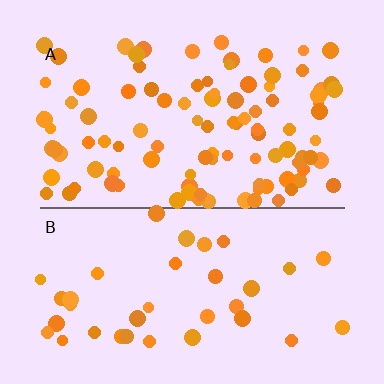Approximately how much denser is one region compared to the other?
Approximately 2.7× — region A over region B.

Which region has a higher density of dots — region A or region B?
A (the top).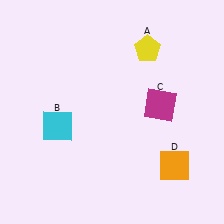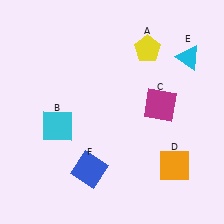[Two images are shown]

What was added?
A cyan triangle (E), a blue square (F) were added in Image 2.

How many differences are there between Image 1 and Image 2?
There are 2 differences between the two images.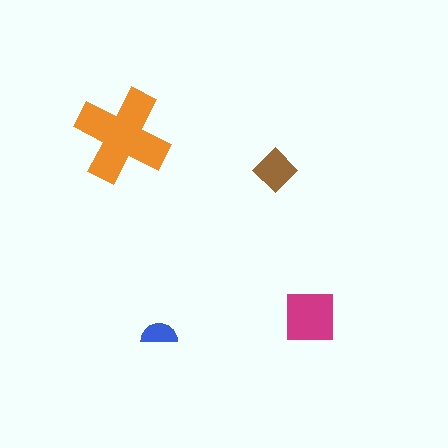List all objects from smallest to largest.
The blue semicircle, the brown diamond, the magenta square, the orange cross.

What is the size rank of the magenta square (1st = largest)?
2nd.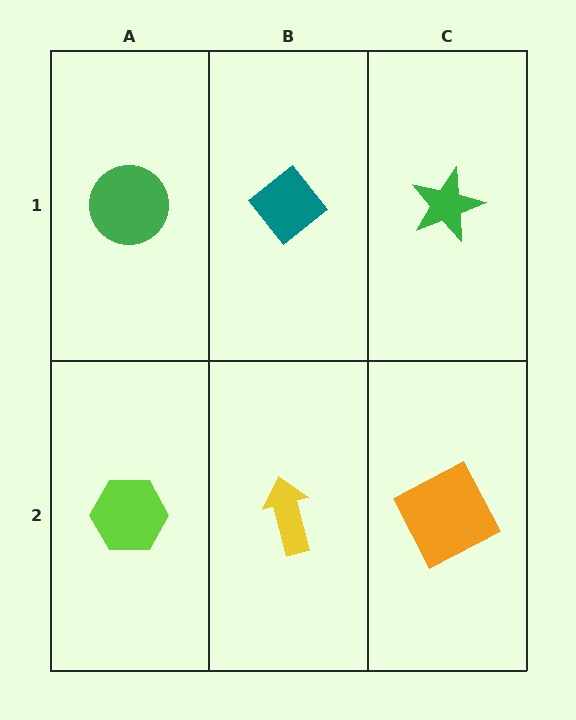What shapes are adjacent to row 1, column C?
An orange square (row 2, column C), a teal diamond (row 1, column B).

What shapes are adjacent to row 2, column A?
A green circle (row 1, column A), a yellow arrow (row 2, column B).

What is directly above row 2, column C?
A green star.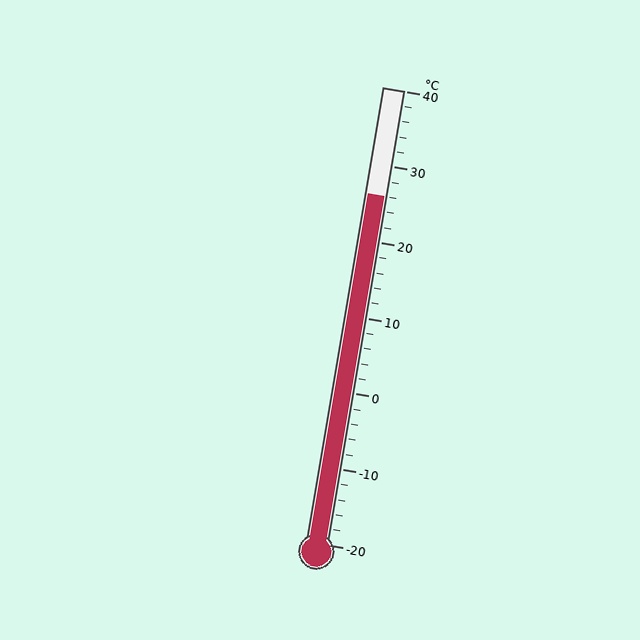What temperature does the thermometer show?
The thermometer shows approximately 26°C.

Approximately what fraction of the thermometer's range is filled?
The thermometer is filled to approximately 75% of its range.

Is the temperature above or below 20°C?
The temperature is above 20°C.